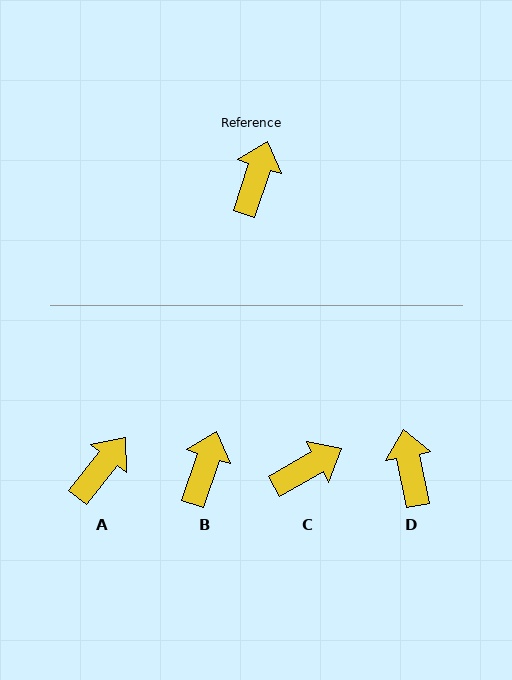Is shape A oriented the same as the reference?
No, it is off by about 20 degrees.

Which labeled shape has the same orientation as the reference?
B.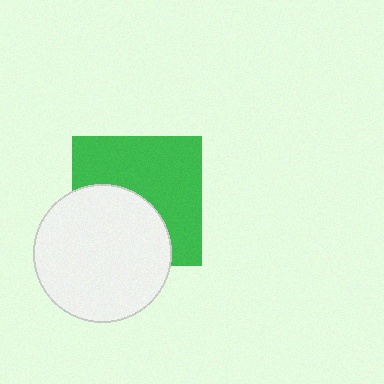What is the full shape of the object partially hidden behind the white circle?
The partially hidden object is a green square.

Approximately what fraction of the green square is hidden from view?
Roughly 42% of the green square is hidden behind the white circle.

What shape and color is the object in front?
The object in front is a white circle.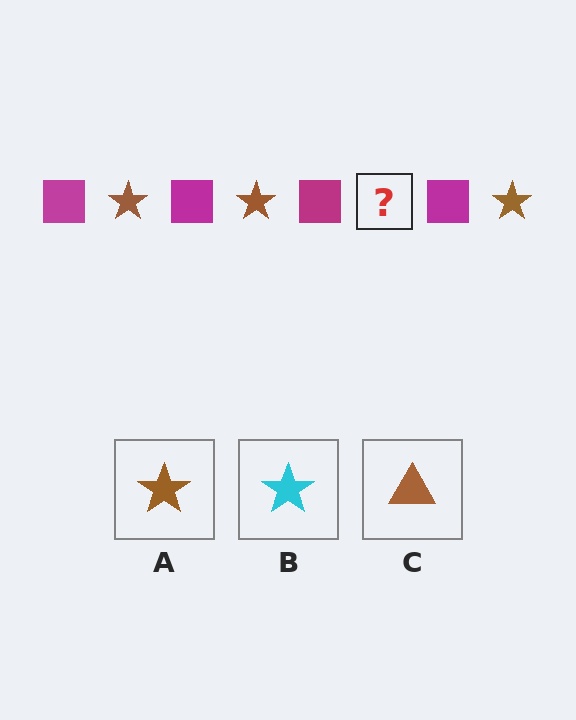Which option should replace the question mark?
Option A.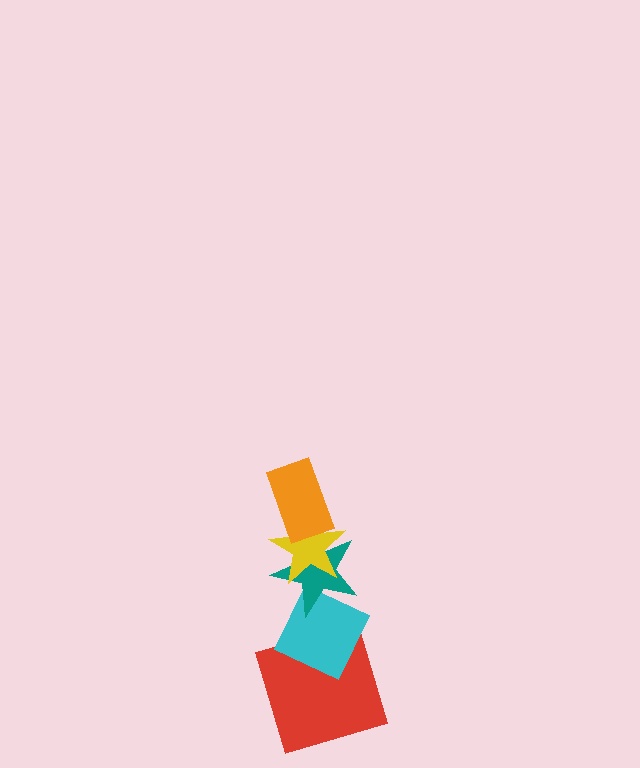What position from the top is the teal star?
The teal star is 3rd from the top.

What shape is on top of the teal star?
The yellow star is on top of the teal star.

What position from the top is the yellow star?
The yellow star is 2nd from the top.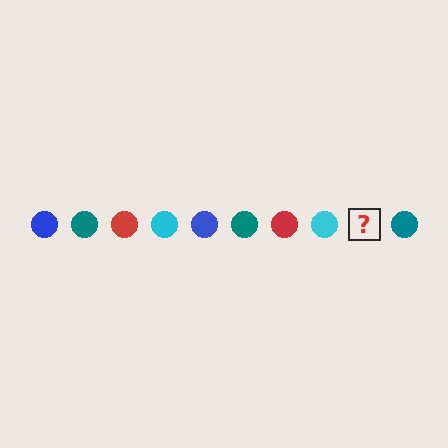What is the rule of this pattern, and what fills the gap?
The rule is that the pattern cycles through blue, teal, red, cyan circles. The gap should be filled with a blue circle.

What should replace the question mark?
The question mark should be replaced with a blue circle.